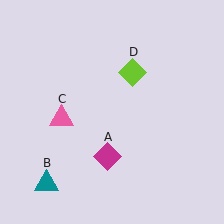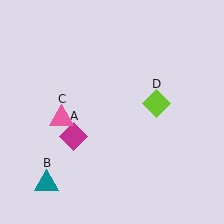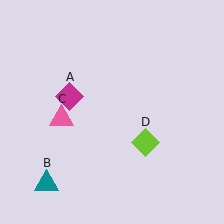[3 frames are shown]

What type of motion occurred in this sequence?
The magenta diamond (object A), lime diamond (object D) rotated clockwise around the center of the scene.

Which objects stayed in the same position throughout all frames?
Teal triangle (object B) and pink triangle (object C) remained stationary.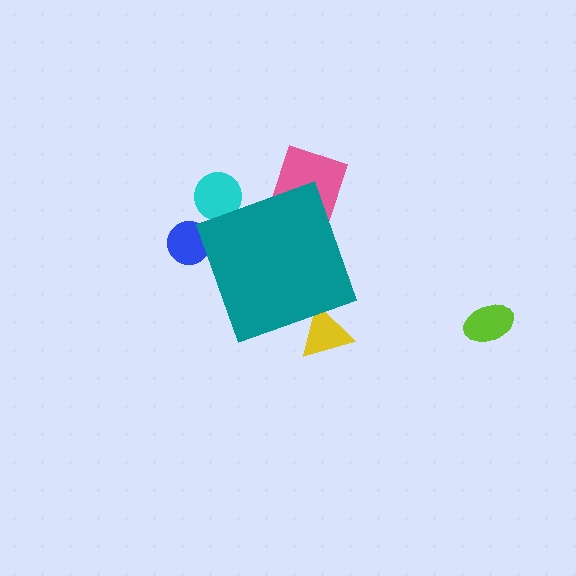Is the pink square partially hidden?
Yes, the pink square is partially hidden behind the teal diamond.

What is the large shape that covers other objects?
A teal diamond.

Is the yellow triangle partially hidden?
Yes, the yellow triangle is partially hidden behind the teal diamond.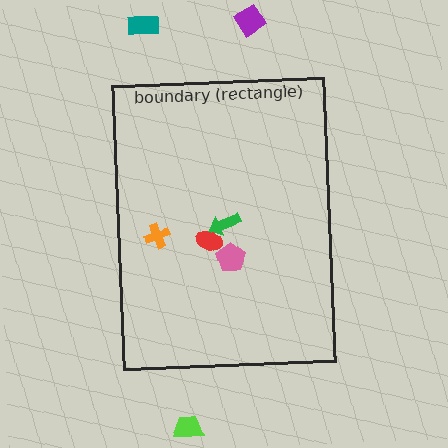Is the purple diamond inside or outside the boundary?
Outside.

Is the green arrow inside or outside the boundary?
Inside.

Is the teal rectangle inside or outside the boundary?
Outside.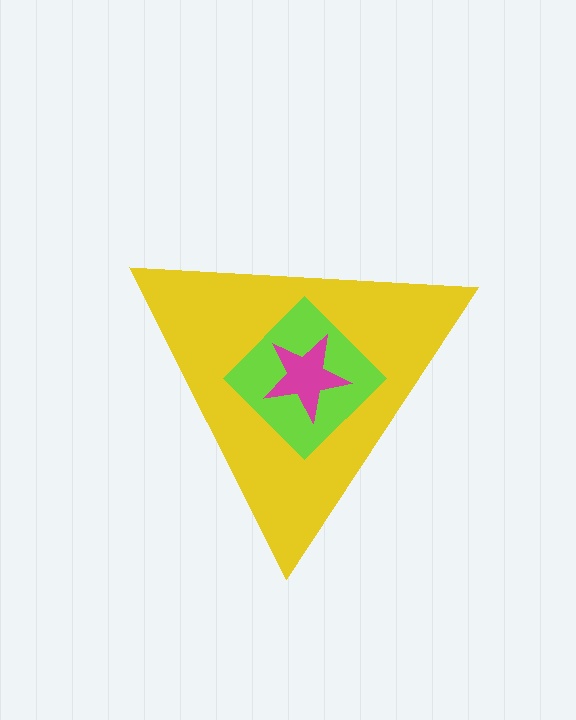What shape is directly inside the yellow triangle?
The lime diamond.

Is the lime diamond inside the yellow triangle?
Yes.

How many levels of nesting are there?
3.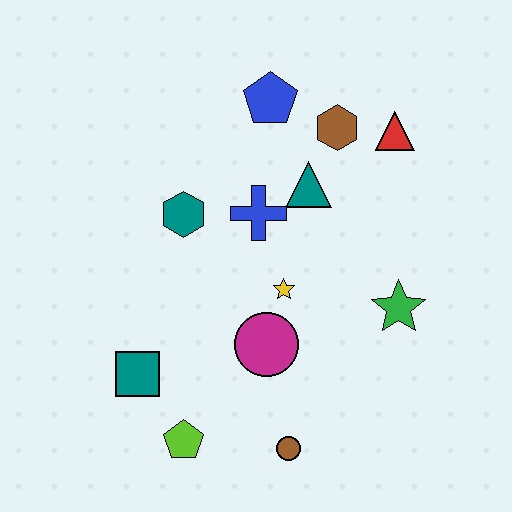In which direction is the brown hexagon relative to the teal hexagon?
The brown hexagon is to the right of the teal hexagon.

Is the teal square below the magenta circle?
Yes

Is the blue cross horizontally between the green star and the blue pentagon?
No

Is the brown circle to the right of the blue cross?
Yes